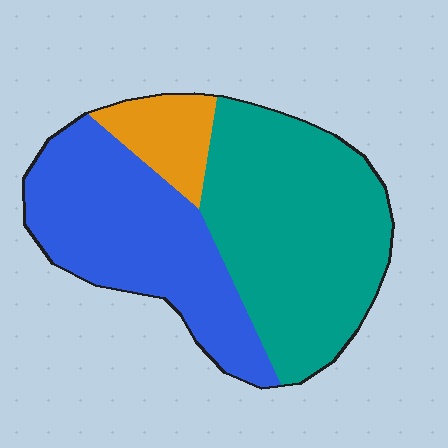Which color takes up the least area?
Orange, at roughly 10%.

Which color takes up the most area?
Teal, at roughly 50%.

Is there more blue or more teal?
Teal.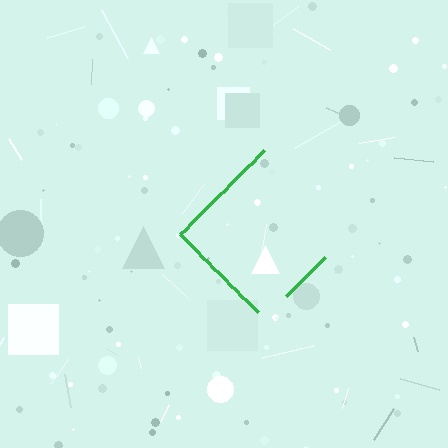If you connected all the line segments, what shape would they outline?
They would outline a diamond.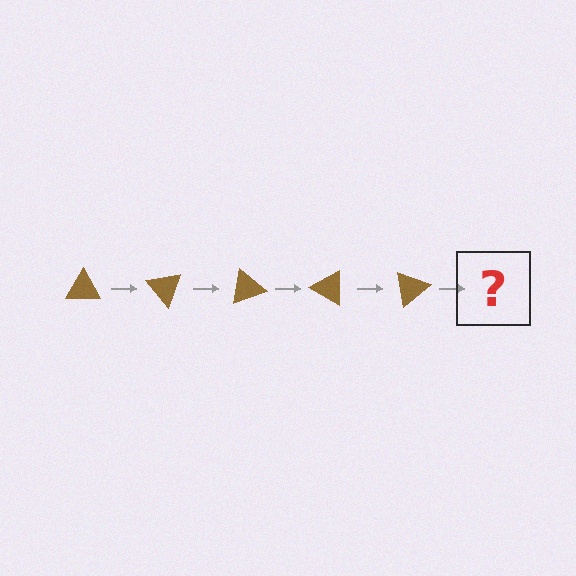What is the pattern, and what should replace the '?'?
The pattern is that the triangle rotates 50 degrees each step. The '?' should be a brown triangle rotated 250 degrees.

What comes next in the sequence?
The next element should be a brown triangle rotated 250 degrees.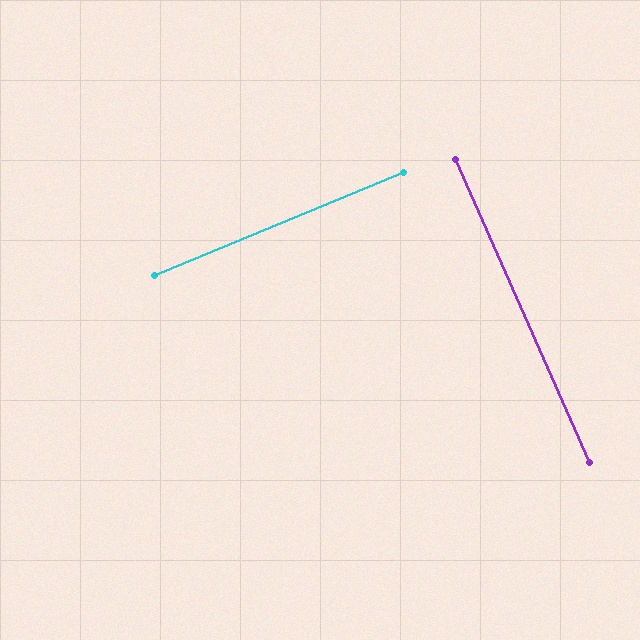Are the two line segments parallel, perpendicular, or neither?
Perpendicular — they meet at approximately 89°.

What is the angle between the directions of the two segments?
Approximately 89 degrees.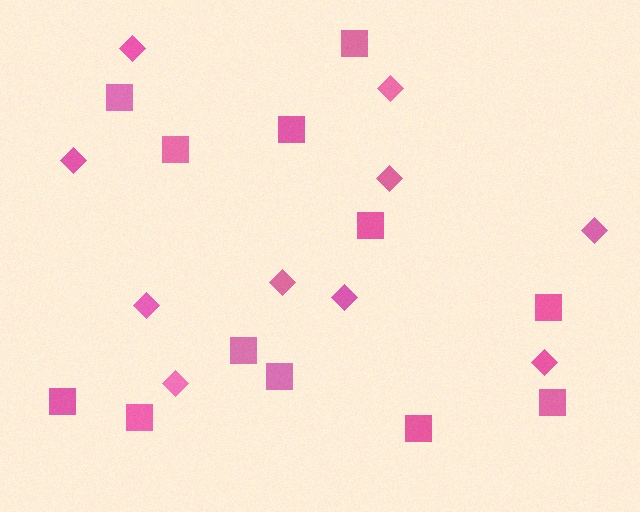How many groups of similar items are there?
There are 2 groups: one group of squares (12) and one group of diamonds (10).